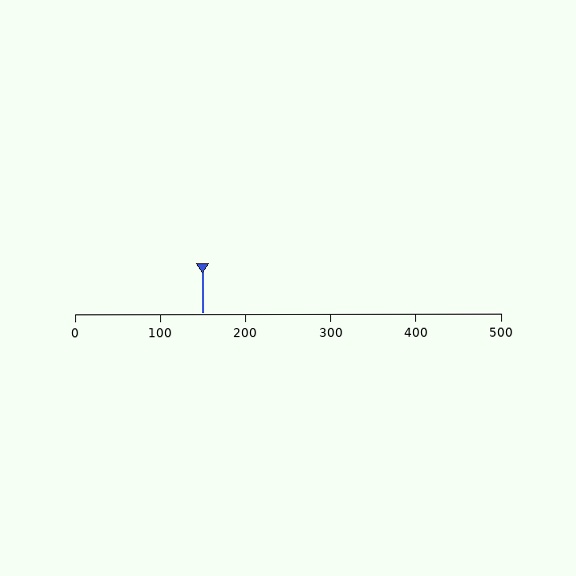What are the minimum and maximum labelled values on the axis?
The axis runs from 0 to 500.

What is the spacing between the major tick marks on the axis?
The major ticks are spaced 100 apart.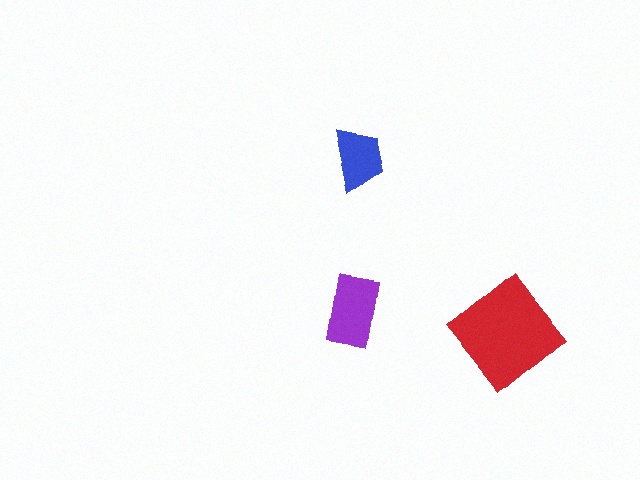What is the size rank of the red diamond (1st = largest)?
1st.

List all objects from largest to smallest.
The red diamond, the purple rectangle, the blue trapezoid.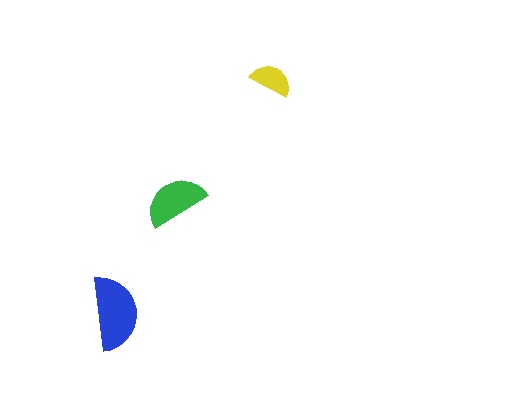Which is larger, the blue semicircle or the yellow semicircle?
The blue one.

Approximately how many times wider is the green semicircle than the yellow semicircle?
About 1.5 times wider.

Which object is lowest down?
The blue semicircle is bottommost.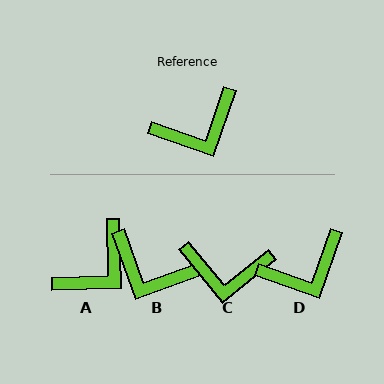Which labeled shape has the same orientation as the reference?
D.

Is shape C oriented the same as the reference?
No, it is off by about 32 degrees.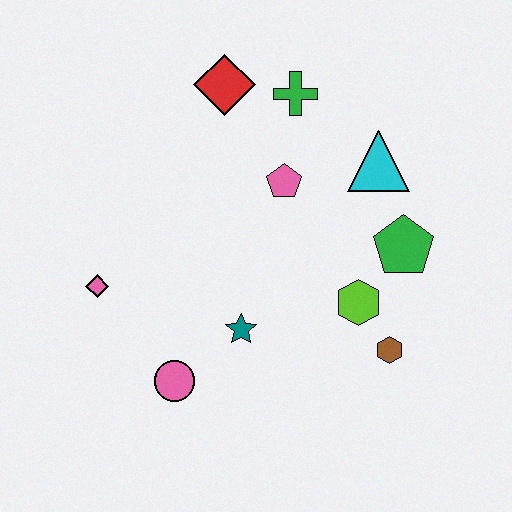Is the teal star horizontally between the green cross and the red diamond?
Yes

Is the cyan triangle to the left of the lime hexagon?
No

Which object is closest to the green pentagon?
The lime hexagon is closest to the green pentagon.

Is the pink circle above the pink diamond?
No